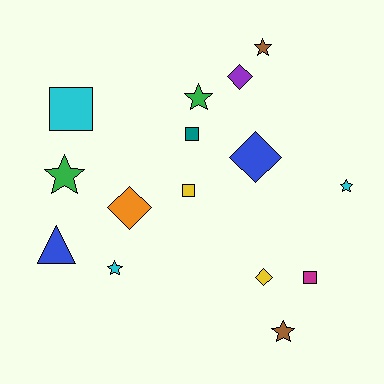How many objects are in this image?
There are 15 objects.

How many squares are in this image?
There are 4 squares.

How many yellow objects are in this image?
There are 2 yellow objects.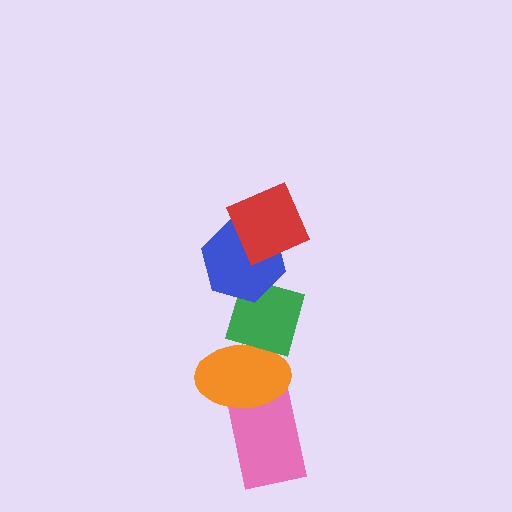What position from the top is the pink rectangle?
The pink rectangle is 5th from the top.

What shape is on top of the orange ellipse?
The green diamond is on top of the orange ellipse.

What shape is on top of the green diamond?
The blue hexagon is on top of the green diamond.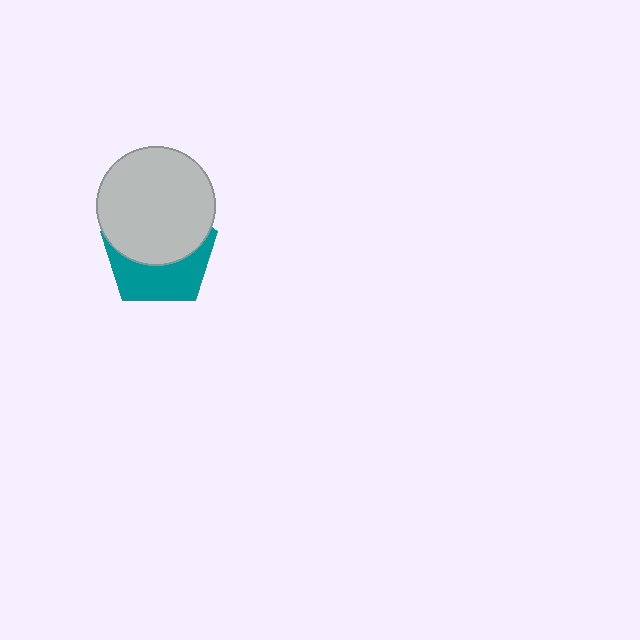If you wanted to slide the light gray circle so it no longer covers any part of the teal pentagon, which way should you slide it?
Slide it up — that is the most direct way to separate the two shapes.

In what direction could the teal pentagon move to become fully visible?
The teal pentagon could move down. That would shift it out from behind the light gray circle entirely.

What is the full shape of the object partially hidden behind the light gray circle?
The partially hidden object is a teal pentagon.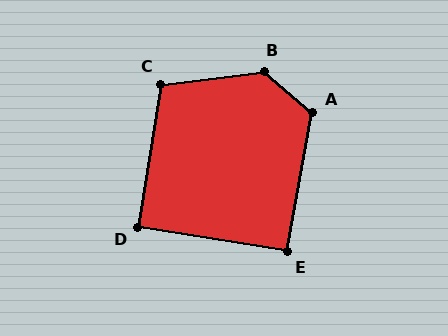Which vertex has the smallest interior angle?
D, at approximately 90 degrees.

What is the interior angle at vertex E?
Approximately 91 degrees (approximately right).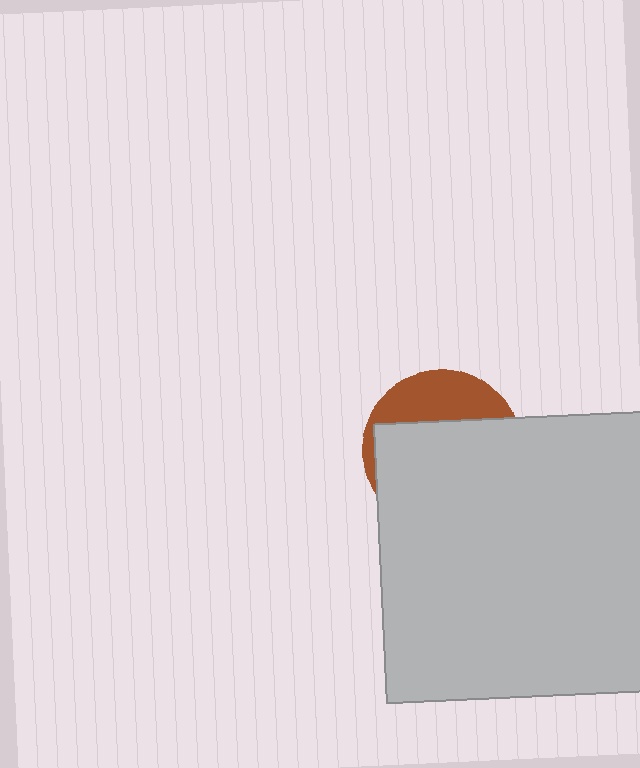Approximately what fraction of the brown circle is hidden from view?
Roughly 70% of the brown circle is hidden behind the light gray square.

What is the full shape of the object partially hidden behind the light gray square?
The partially hidden object is a brown circle.